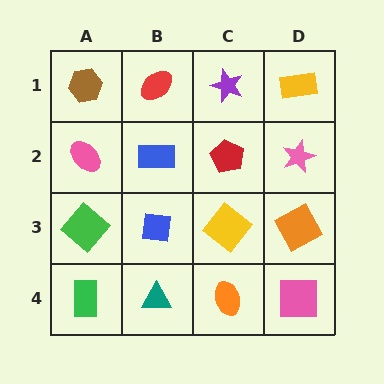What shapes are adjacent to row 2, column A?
A brown hexagon (row 1, column A), a green diamond (row 3, column A), a blue rectangle (row 2, column B).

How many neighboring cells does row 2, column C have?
4.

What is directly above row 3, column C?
A red pentagon.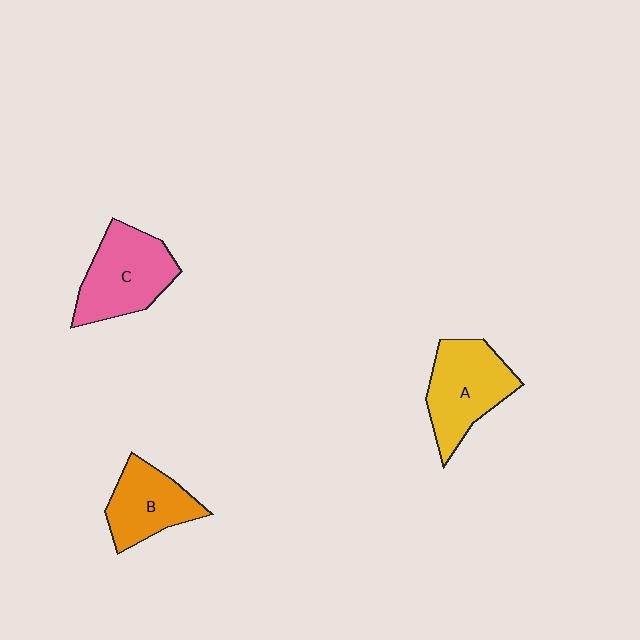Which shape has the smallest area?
Shape B (orange).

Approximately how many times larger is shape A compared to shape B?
Approximately 1.3 times.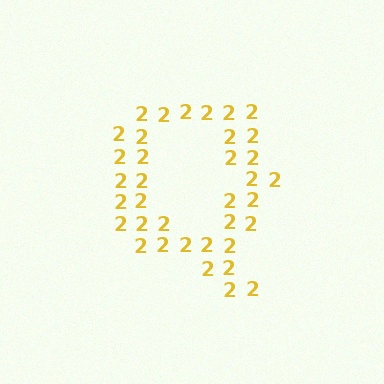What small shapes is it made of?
It is made of small digit 2's.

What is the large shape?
The large shape is the letter Q.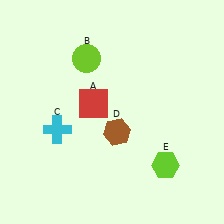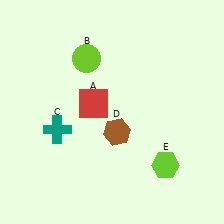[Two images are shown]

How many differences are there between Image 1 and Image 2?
There is 1 difference between the two images.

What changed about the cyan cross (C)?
In Image 1, C is cyan. In Image 2, it changed to teal.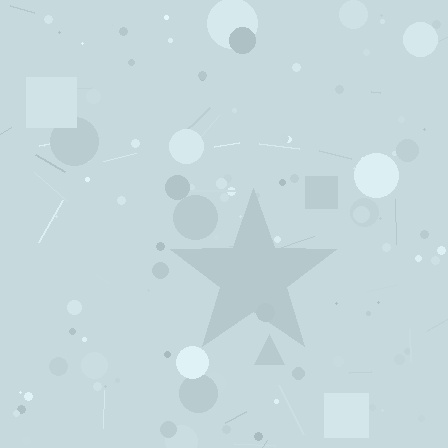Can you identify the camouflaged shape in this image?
The camouflaged shape is a star.